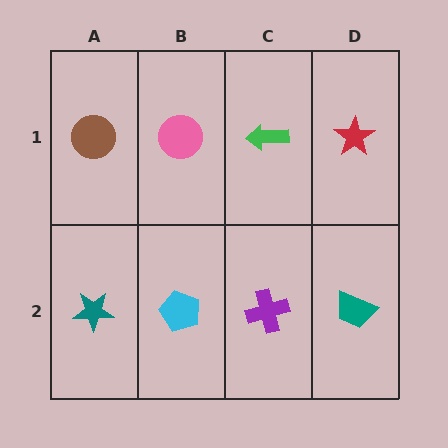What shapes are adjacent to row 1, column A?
A teal star (row 2, column A), a pink circle (row 1, column B).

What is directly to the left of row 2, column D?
A purple cross.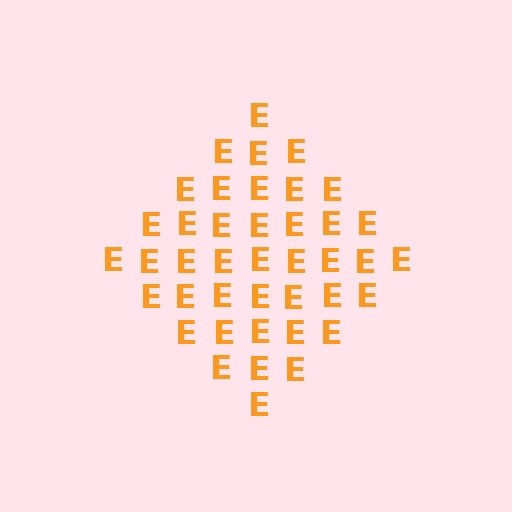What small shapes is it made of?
It is made of small letter E's.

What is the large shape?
The large shape is a diamond.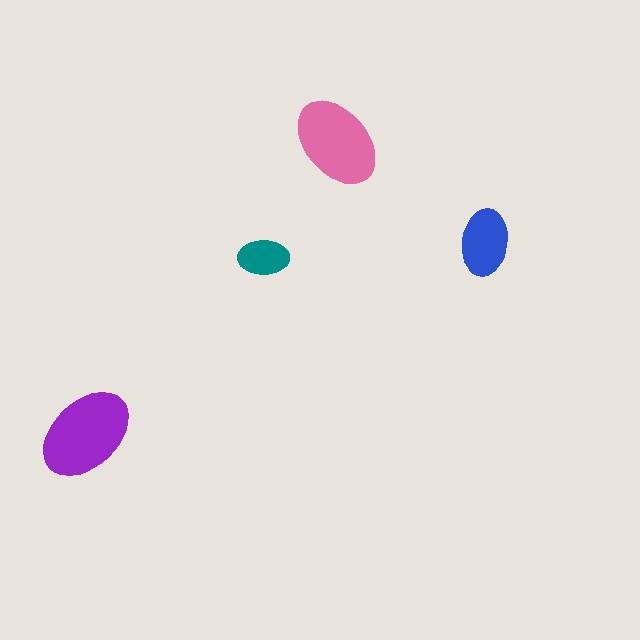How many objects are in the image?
There are 4 objects in the image.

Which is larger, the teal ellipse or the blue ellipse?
The blue one.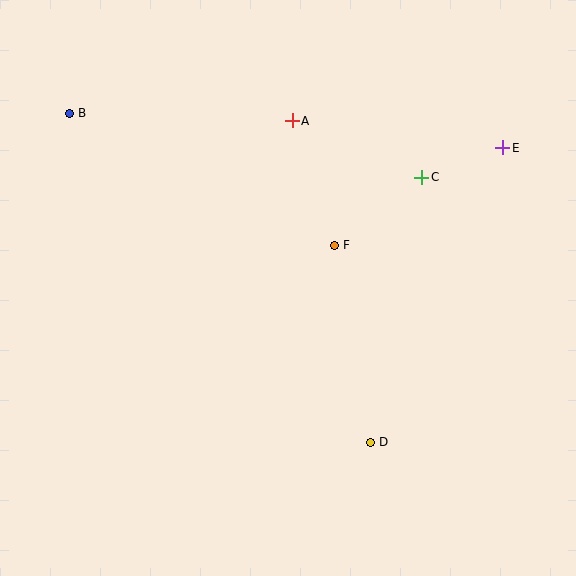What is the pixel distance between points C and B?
The distance between C and B is 359 pixels.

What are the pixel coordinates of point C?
Point C is at (422, 177).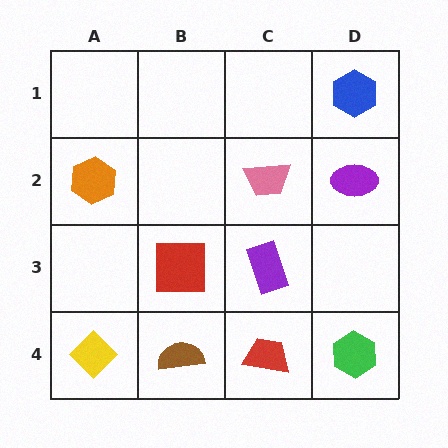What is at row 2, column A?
An orange hexagon.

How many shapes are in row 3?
2 shapes.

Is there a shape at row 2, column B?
No, that cell is empty.